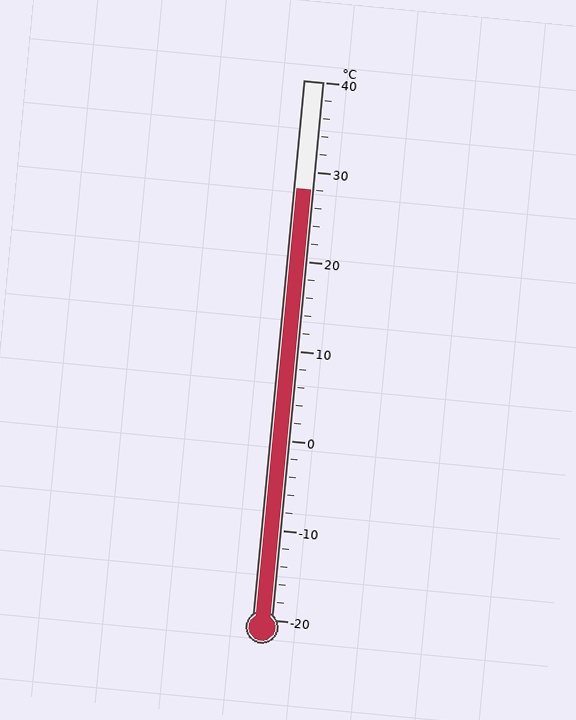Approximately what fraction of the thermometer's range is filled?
The thermometer is filled to approximately 80% of its range.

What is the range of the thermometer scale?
The thermometer scale ranges from -20°C to 40°C.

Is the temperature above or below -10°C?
The temperature is above -10°C.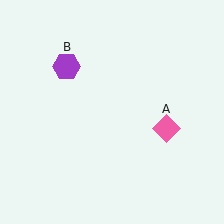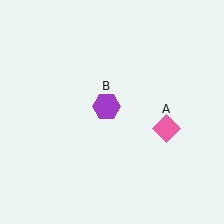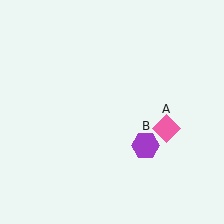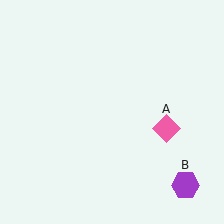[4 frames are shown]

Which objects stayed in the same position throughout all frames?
Pink diamond (object A) remained stationary.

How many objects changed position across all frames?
1 object changed position: purple hexagon (object B).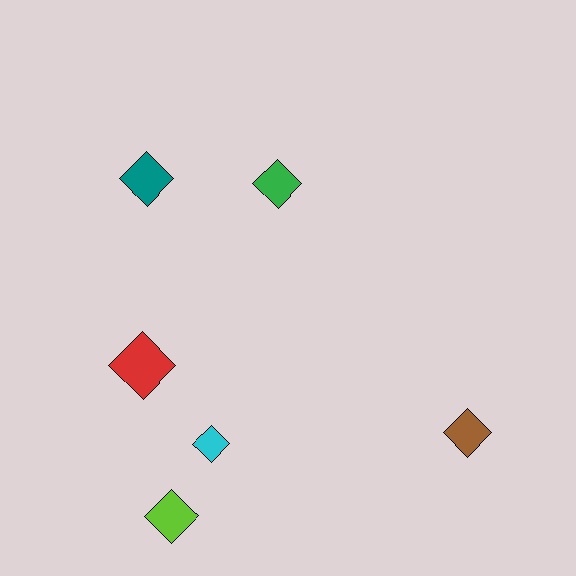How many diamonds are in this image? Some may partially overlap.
There are 6 diamonds.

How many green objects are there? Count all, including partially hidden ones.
There is 1 green object.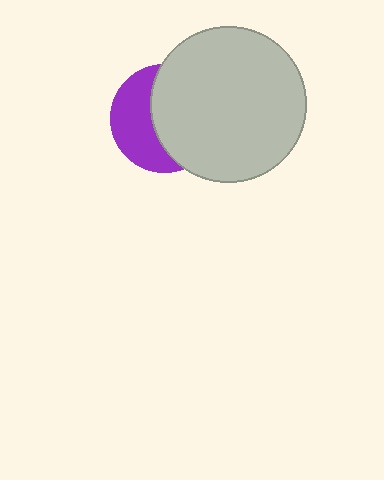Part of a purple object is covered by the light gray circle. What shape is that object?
It is a circle.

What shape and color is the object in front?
The object in front is a light gray circle.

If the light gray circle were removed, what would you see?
You would see the complete purple circle.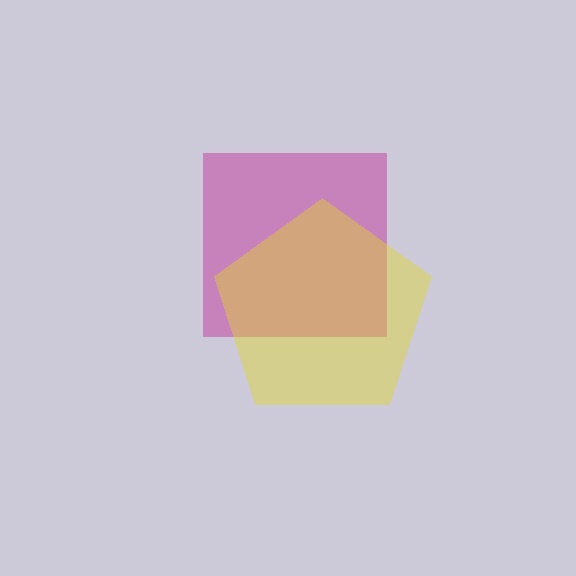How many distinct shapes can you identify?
There are 2 distinct shapes: a magenta square, a yellow pentagon.